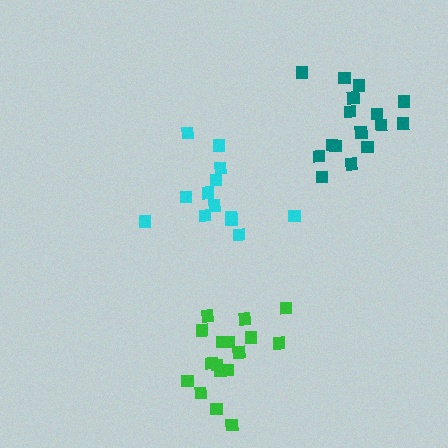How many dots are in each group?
Group 1: 16 dots, Group 2: 13 dots, Group 3: 17 dots (46 total).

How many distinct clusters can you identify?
There are 3 distinct clusters.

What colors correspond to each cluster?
The clusters are colored: teal, cyan, green.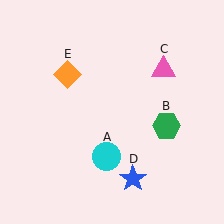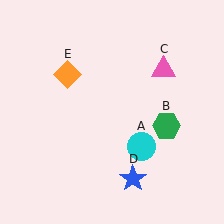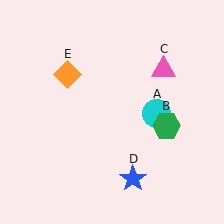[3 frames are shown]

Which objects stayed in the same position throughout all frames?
Green hexagon (object B) and pink triangle (object C) and blue star (object D) and orange diamond (object E) remained stationary.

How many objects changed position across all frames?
1 object changed position: cyan circle (object A).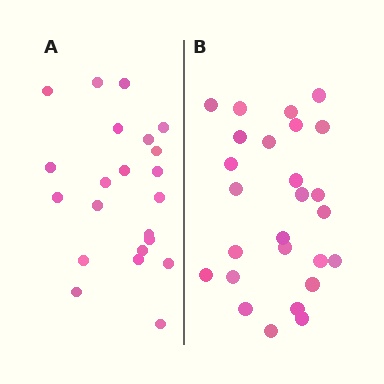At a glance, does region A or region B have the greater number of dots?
Region B (the right region) has more dots.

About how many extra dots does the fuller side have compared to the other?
Region B has about 4 more dots than region A.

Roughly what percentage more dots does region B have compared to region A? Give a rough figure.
About 20% more.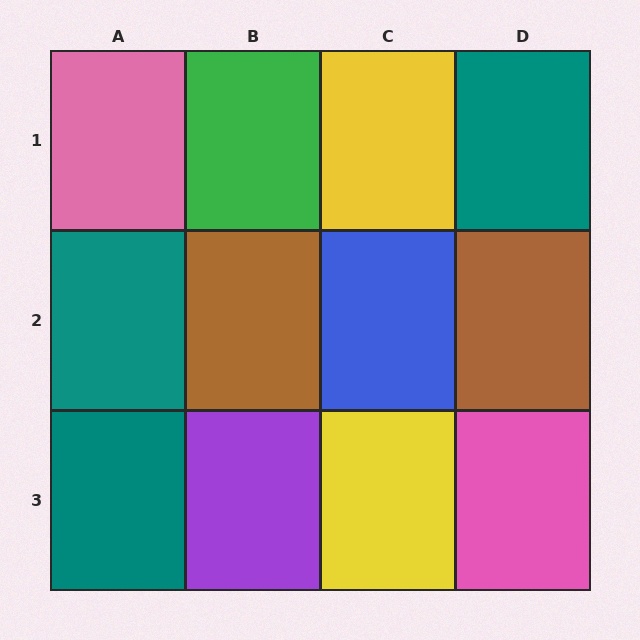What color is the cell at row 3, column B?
Purple.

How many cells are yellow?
2 cells are yellow.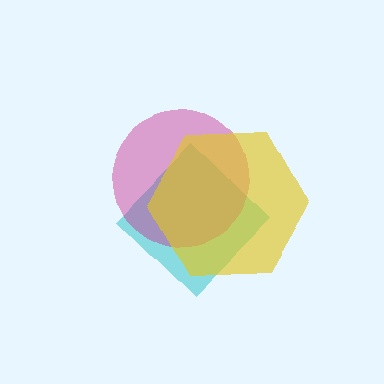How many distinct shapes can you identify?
There are 3 distinct shapes: a cyan diamond, a magenta circle, a yellow hexagon.